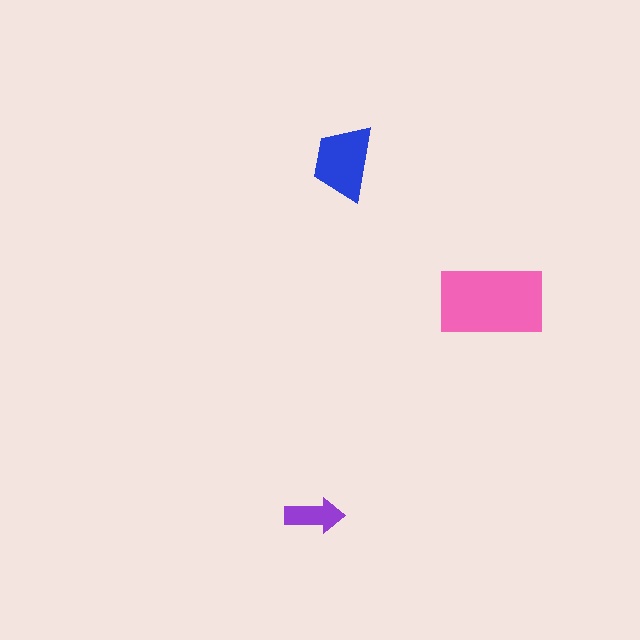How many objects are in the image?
There are 3 objects in the image.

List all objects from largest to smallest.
The pink rectangle, the blue trapezoid, the purple arrow.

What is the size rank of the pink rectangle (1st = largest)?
1st.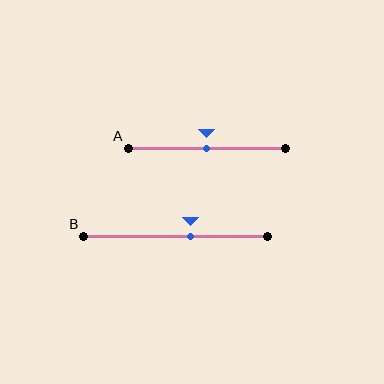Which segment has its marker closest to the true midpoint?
Segment A has its marker closest to the true midpoint.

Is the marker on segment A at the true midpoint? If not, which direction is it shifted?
Yes, the marker on segment A is at the true midpoint.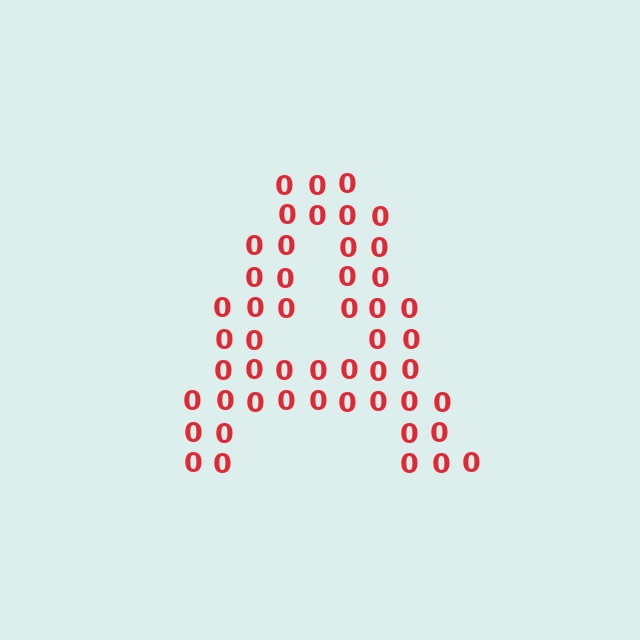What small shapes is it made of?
It is made of small digit 0's.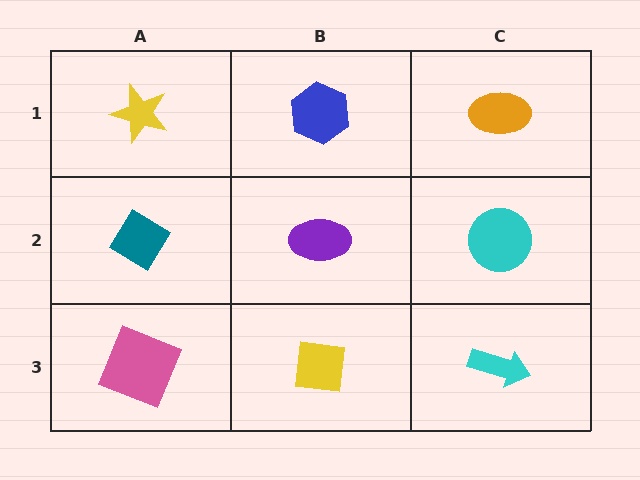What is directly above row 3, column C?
A cyan circle.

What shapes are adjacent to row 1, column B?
A purple ellipse (row 2, column B), a yellow star (row 1, column A), an orange ellipse (row 1, column C).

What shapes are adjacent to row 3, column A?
A teal diamond (row 2, column A), a yellow square (row 3, column B).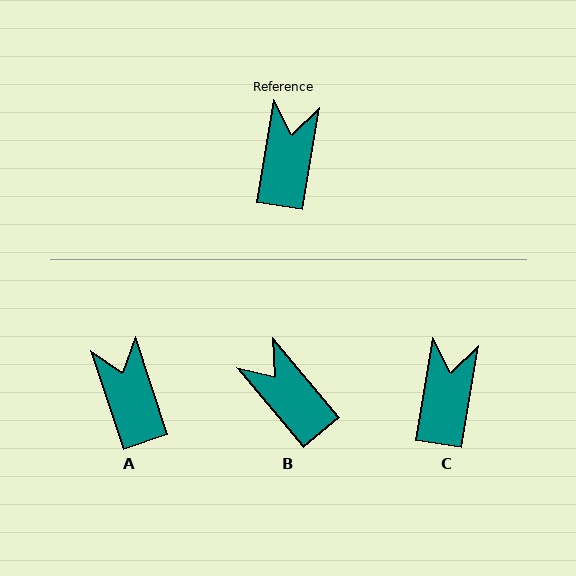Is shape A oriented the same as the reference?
No, it is off by about 28 degrees.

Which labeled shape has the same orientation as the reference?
C.